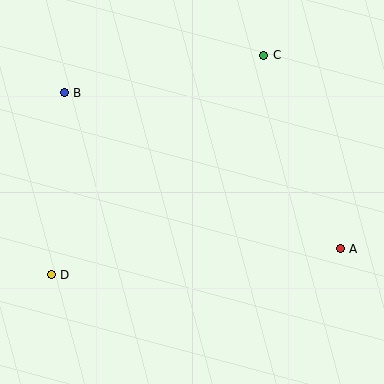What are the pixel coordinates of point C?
Point C is at (264, 55).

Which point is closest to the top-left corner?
Point B is closest to the top-left corner.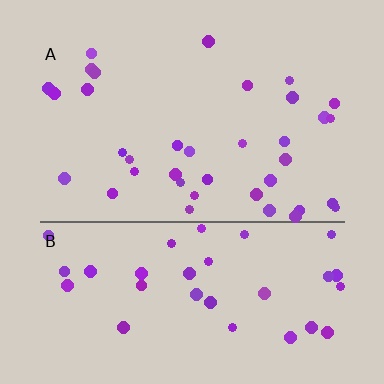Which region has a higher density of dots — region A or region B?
A (the top).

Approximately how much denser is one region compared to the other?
Approximately 1.0× — region A over region B.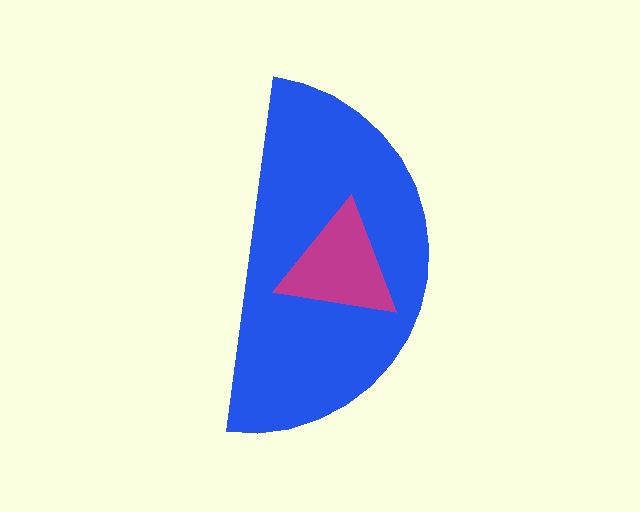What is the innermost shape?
The magenta triangle.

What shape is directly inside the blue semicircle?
The magenta triangle.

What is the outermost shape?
The blue semicircle.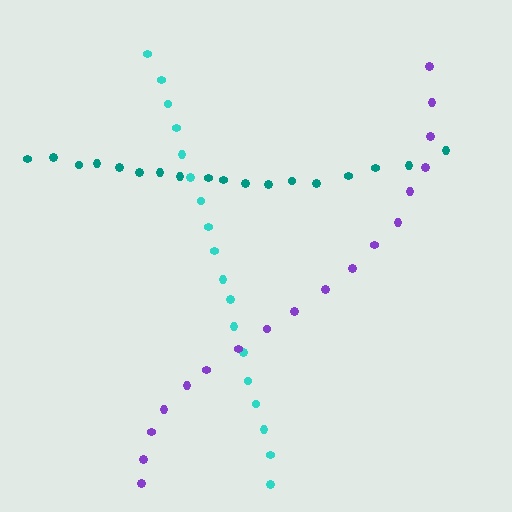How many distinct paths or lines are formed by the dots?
There are 3 distinct paths.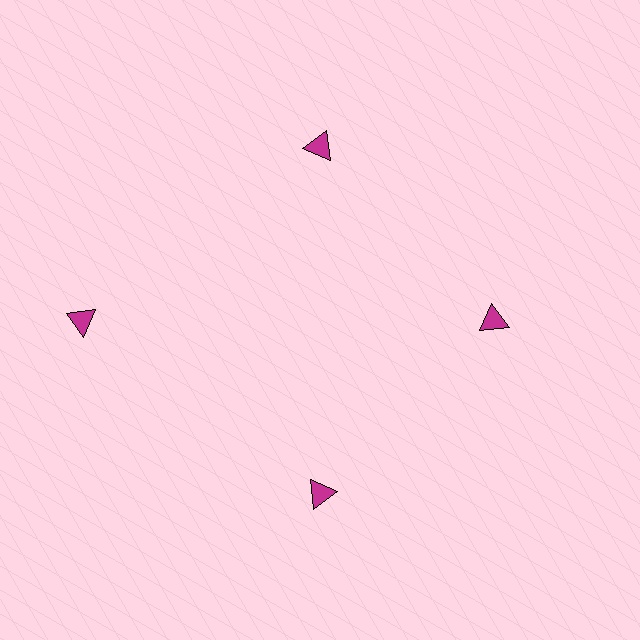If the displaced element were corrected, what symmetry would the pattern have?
It would have 4-fold rotational symmetry — the pattern would map onto itself every 90 degrees.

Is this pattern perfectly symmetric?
No. The 4 magenta triangles are arranged in a ring, but one element near the 9 o'clock position is pushed outward from the center, breaking the 4-fold rotational symmetry.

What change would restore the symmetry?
The symmetry would be restored by moving it inward, back onto the ring so that all 4 triangles sit at equal angles and equal distance from the center.